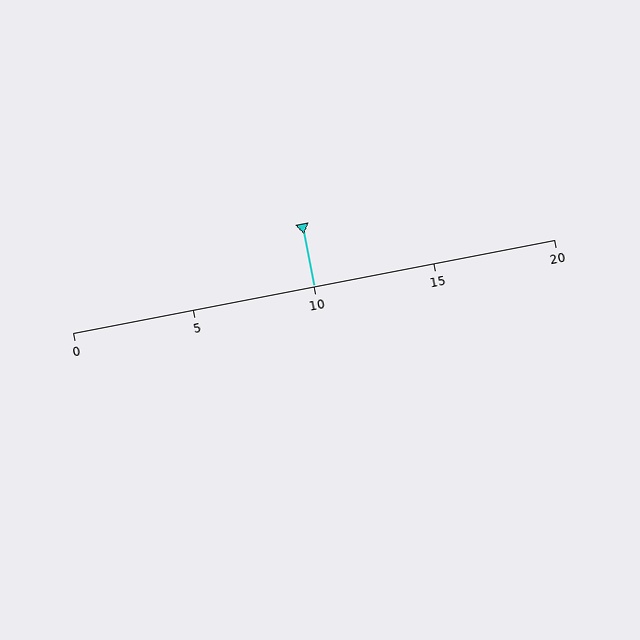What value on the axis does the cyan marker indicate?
The marker indicates approximately 10.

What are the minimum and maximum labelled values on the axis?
The axis runs from 0 to 20.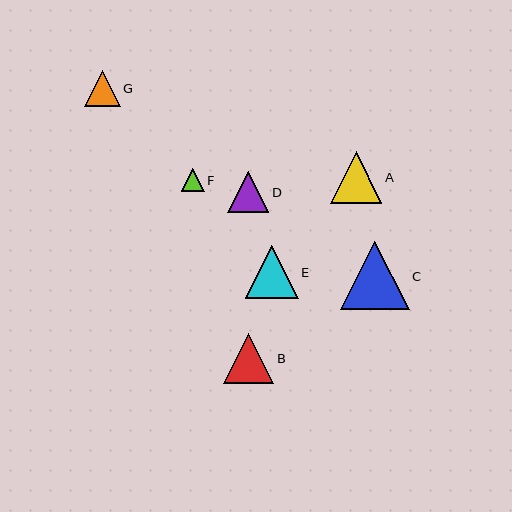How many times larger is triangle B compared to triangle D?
Triangle B is approximately 1.2 times the size of triangle D.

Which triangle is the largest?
Triangle C is the largest with a size of approximately 69 pixels.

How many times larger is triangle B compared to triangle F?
Triangle B is approximately 2.2 times the size of triangle F.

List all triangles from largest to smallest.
From largest to smallest: C, E, A, B, D, G, F.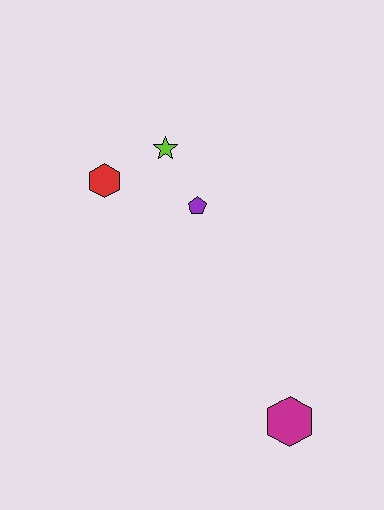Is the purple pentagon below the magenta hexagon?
No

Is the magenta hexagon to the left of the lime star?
No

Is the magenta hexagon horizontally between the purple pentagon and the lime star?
No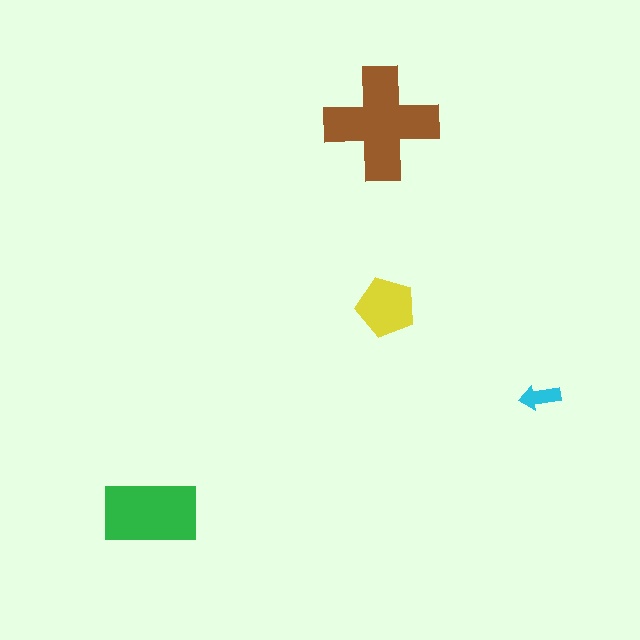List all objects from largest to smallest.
The brown cross, the green rectangle, the yellow pentagon, the cyan arrow.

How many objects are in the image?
There are 4 objects in the image.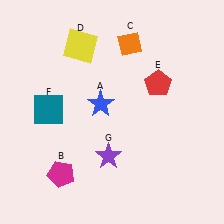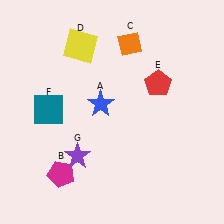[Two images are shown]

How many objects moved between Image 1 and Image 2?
1 object moved between the two images.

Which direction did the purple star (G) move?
The purple star (G) moved left.